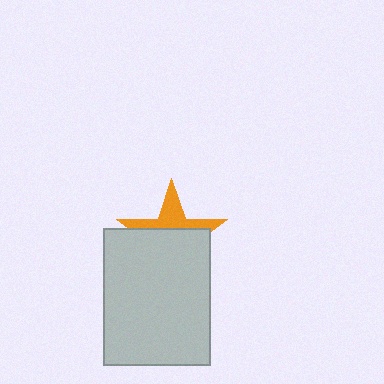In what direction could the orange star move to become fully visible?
The orange star could move up. That would shift it out from behind the light gray rectangle entirely.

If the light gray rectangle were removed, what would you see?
You would see the complete orange star.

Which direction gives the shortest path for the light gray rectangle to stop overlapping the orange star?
Moving down gives the shortest separation.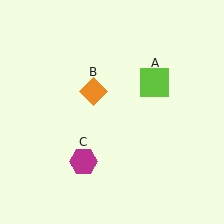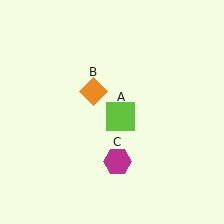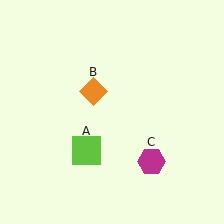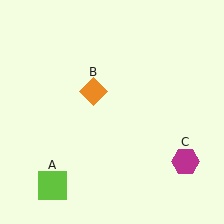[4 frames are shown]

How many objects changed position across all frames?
2 objects changed position: lime square (object A), magenta hexagon (object C).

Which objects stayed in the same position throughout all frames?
Orange diamond (object B) remained stationary.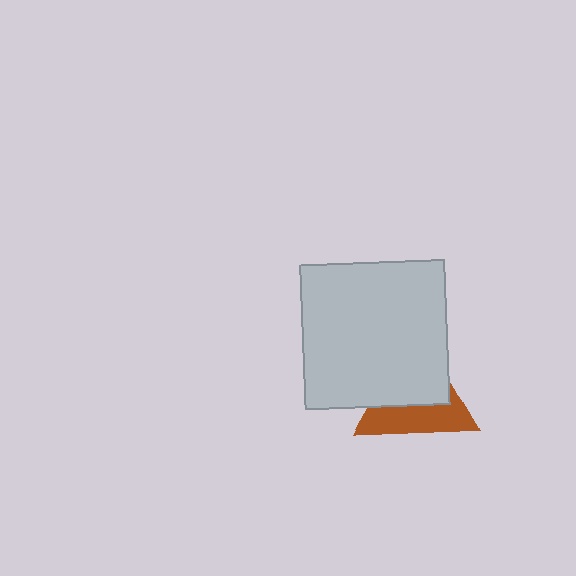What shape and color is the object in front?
The object in front is a light gray square.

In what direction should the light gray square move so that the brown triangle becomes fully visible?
The light gray square should move toward the upper-left. That is the shortest direction to clear the overlap and leave the brown triangle fully visible.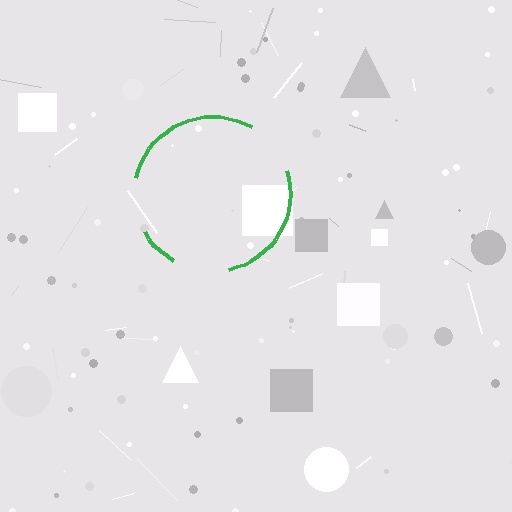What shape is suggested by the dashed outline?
The dashed outline suggests a circle.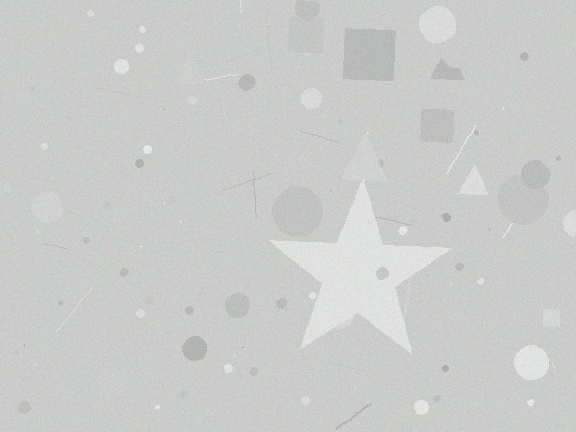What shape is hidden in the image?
A star is hidden in the image.